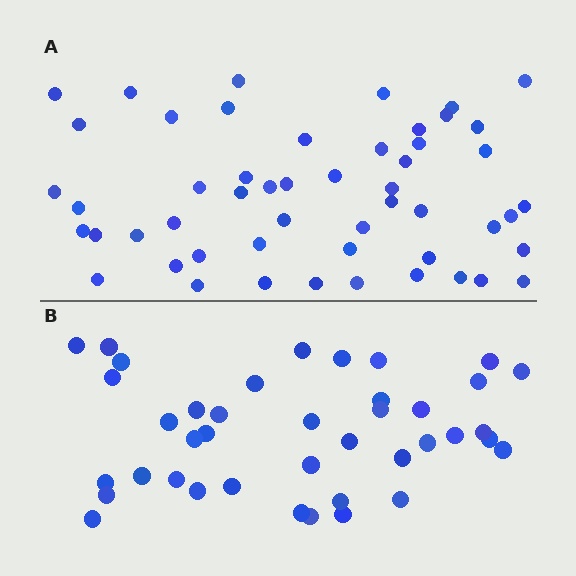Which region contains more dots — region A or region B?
Region A (the top region) has more dots.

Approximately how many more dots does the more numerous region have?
Region A has roughly 12 or so more dots than region B.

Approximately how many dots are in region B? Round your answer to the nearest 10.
About 40 dots.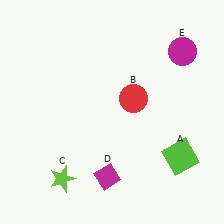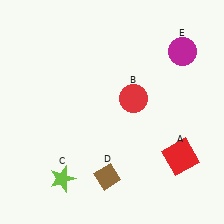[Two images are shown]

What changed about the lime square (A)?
In Image 1, A is lime. In Image 2, it changed to red.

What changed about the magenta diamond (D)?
In Image 1, D is magenta. In Image 2, it changed to brown.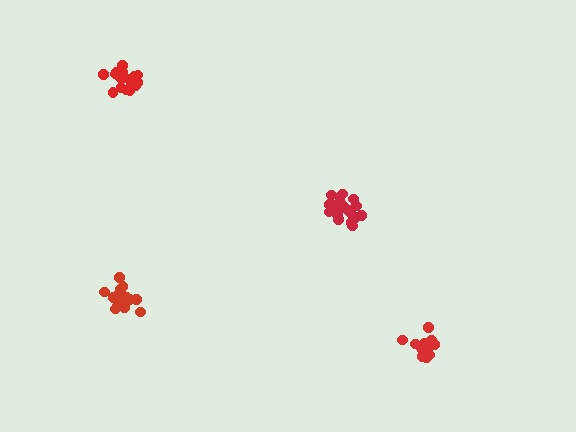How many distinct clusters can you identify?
There are 4 distinct clusters.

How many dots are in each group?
Group 1: 19 dots, Group 2: 18 dots, Group 3: 20 dots, Group 4: 19 dots (76 total).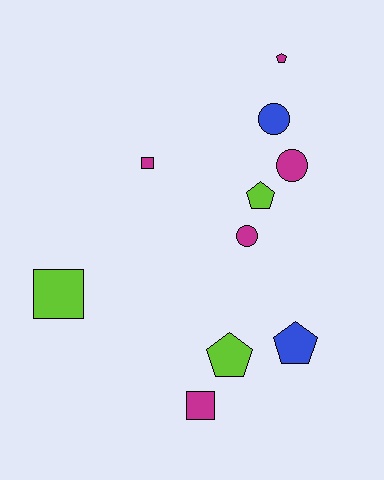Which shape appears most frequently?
Pentagon, with 4 objects.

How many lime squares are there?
There is 1 lime square.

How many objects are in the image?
There are 10 objects.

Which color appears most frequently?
Magenta, with 5 objects.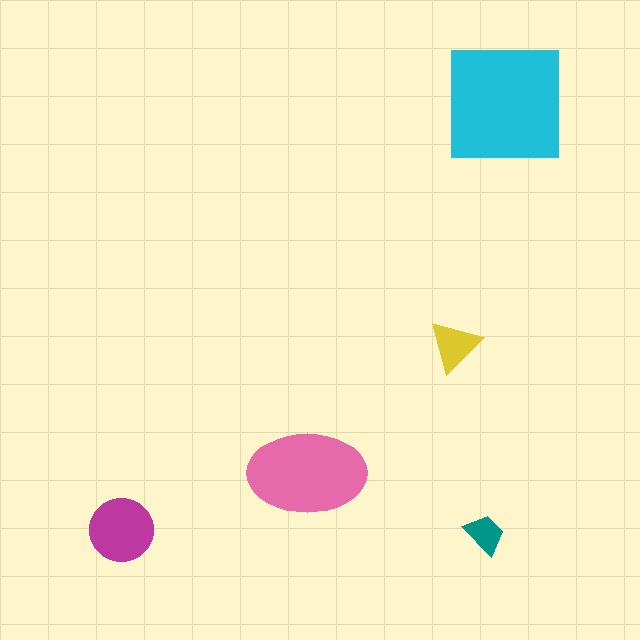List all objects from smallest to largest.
The teal trapezoid, the yellow triangle, the magenta circle, the pink ellipse, the cyan square.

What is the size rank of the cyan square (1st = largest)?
1st.